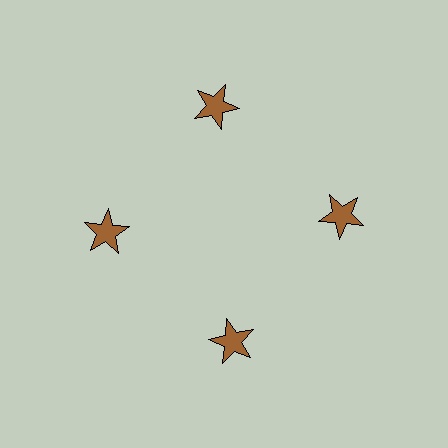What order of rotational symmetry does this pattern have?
This pattern has 4-fold rotational symmetry.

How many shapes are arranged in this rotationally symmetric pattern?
There are 4 shapes, arranged in 4 groups of 1.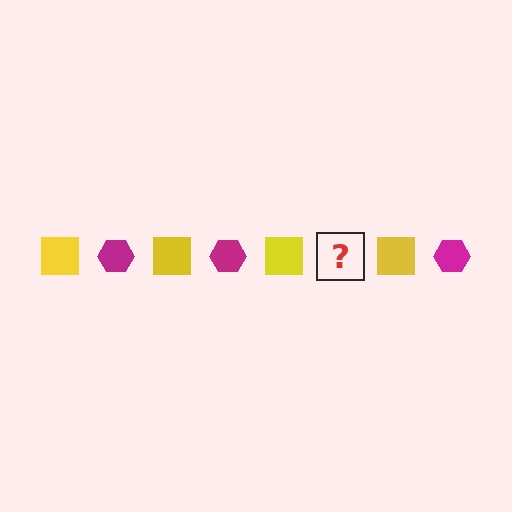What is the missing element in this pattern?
The missing element is a magenta hexagon.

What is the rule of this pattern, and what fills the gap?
The rule is that the pattern alternates between yellow square and magenta hexagon. The gap should be filled with a magenta hexagon.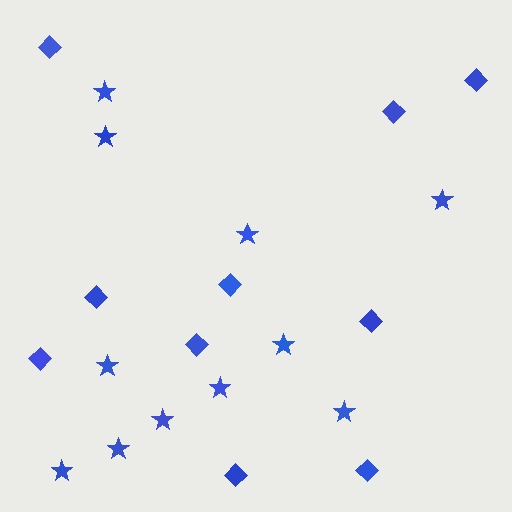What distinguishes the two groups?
There are 2 groups: one group of stars (11) and one group of diamonds (10).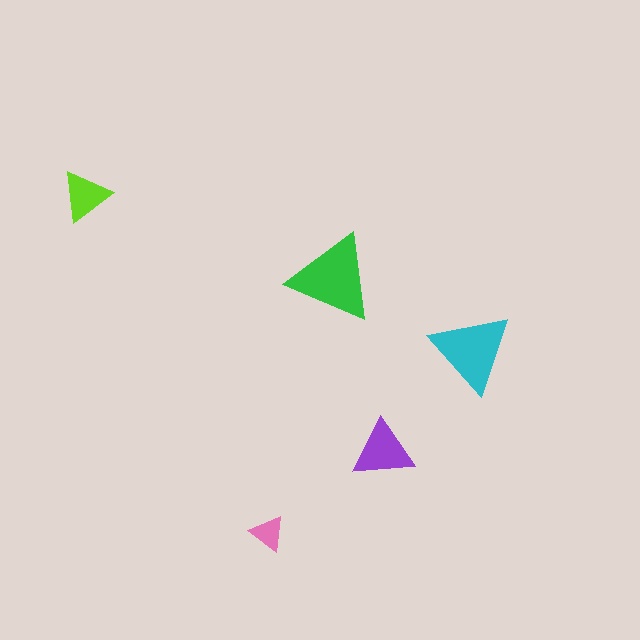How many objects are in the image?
There are 5 objects in the image.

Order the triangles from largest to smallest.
the green one, the cyan one, the purple one, the lime one, the pink one.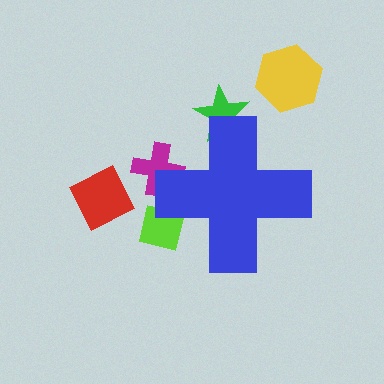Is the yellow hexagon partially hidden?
No, the yellow hexagon is fully visible.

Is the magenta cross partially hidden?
Yes, the magenta cross is partially hidden behind the blue cross.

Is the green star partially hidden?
Yes, the green star is partially hidden behind the blue cross.